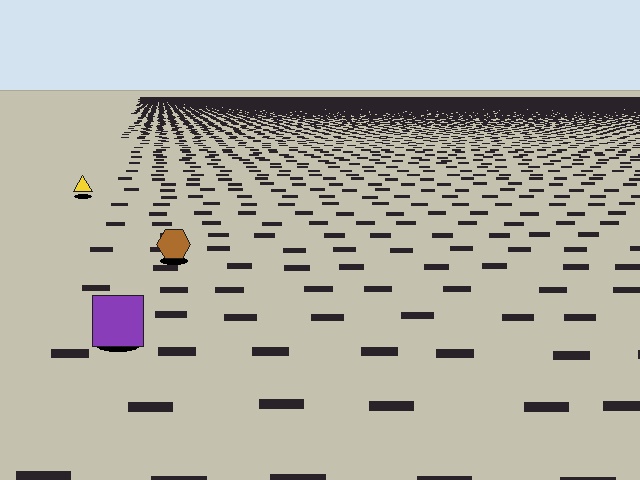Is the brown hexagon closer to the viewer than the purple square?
No. The purple square is closer — you can tell from the texture gradient: the ground texture is coarser near it.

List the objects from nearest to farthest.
From nearest to farthest: the purple square, the brown hexagon, the yellow triangle.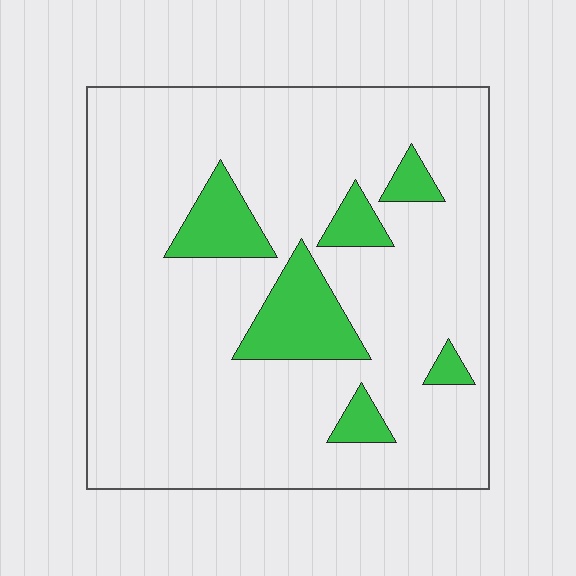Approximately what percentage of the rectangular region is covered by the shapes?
Approximately 15%.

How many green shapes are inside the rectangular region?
6.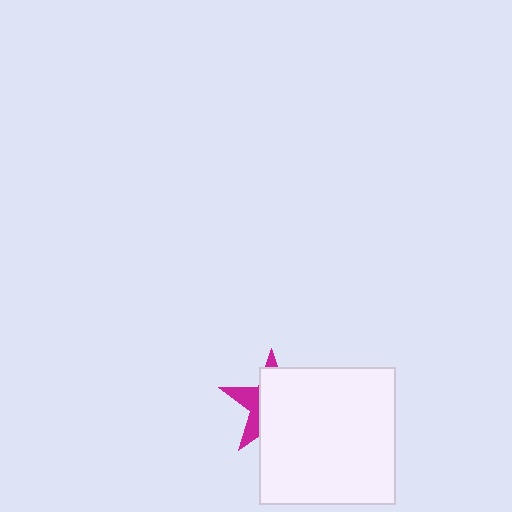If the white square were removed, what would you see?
You would see the complete magenta star.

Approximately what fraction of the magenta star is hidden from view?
Roughly 68% of the magenta star is hidden behind the white square.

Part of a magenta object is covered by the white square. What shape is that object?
It is a star.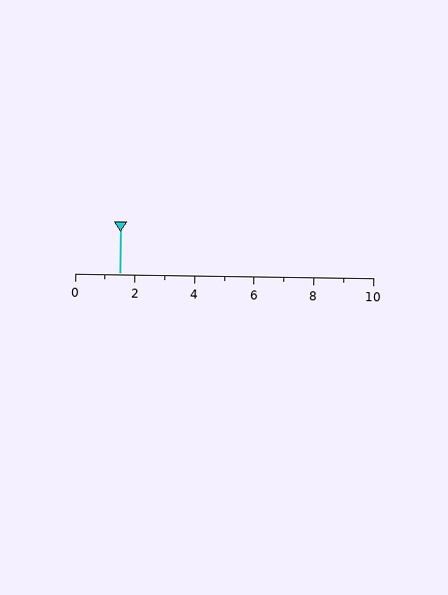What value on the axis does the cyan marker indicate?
The marker indicates approximately 1.5.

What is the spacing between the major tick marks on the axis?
The major ticks are spaced 2 apart.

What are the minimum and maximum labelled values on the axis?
The axis runs from 0 to 10.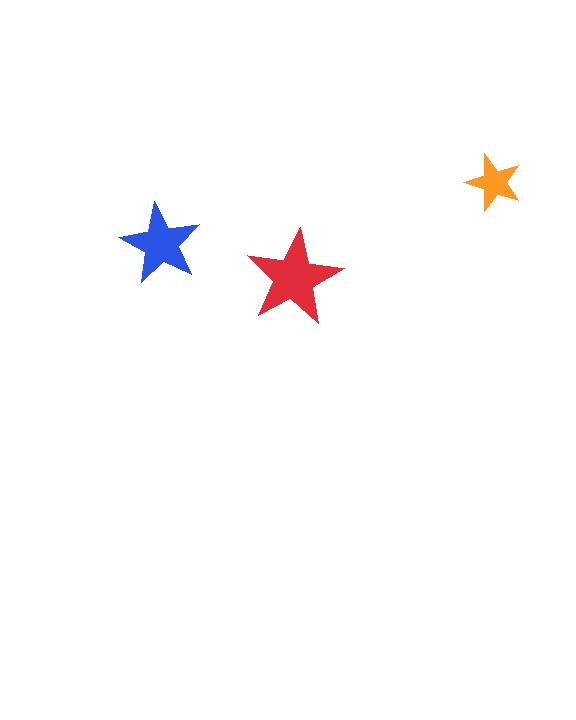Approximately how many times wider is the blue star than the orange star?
About 1.5 times wider.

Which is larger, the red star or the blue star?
The red one.